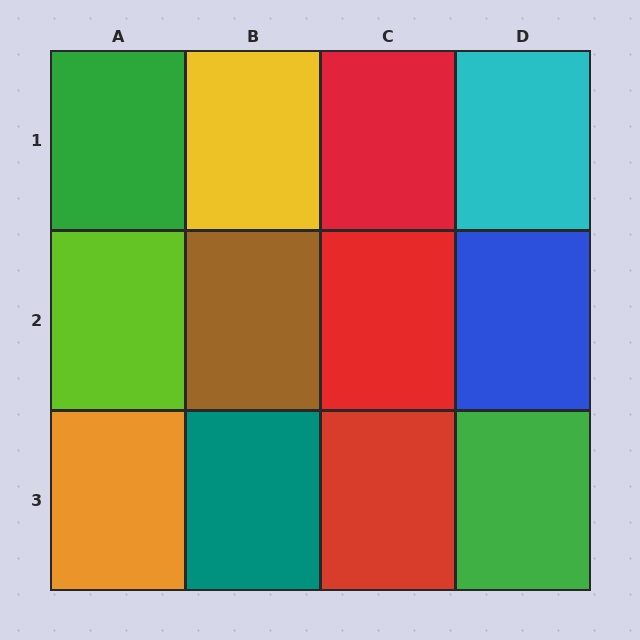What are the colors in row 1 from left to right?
Green, yellow, red, cyan.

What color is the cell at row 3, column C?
Red.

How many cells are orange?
1 cell is orange.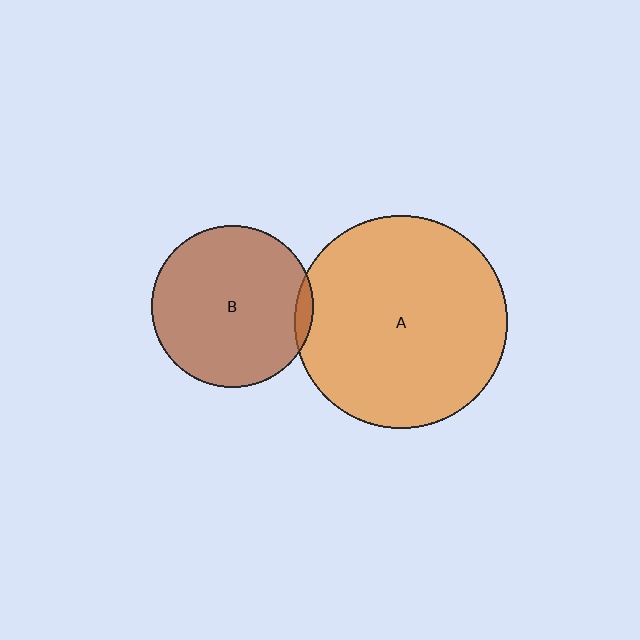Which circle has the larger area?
Circle A (orange).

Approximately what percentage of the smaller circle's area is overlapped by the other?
Approximately 5%.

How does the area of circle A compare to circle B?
Approximately 1.7 times.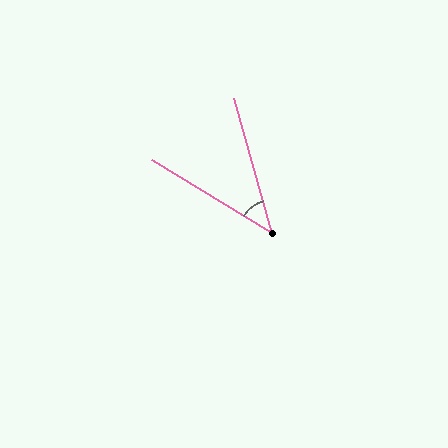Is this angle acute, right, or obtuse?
It is acute.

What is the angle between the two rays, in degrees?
Approximately 43 degrees.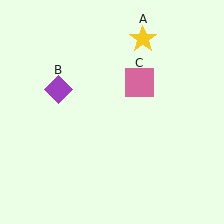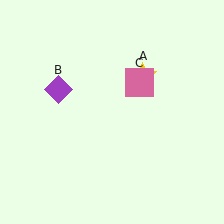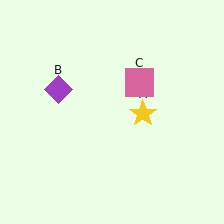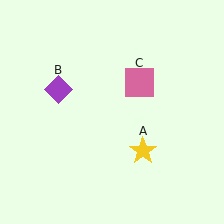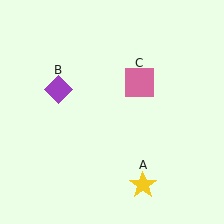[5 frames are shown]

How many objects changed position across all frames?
1 object changed position: yellow star (object A).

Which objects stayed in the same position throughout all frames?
Purple diamond (object B) and pink square (object C) remained stationary.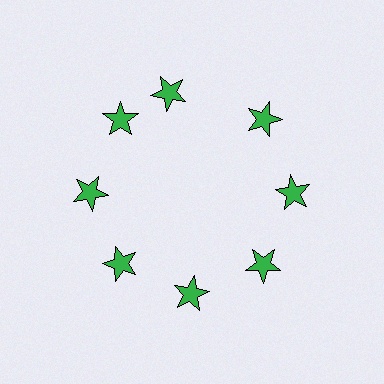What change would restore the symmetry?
The symmetry would be restored by rotating it back into even spacing with its neighbors so that all 8 stars sit at equal angles and equal distance from the center.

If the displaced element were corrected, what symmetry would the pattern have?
It would have 8-fold rotational symmetry — the pattern would map onto itself every 45 degrees.